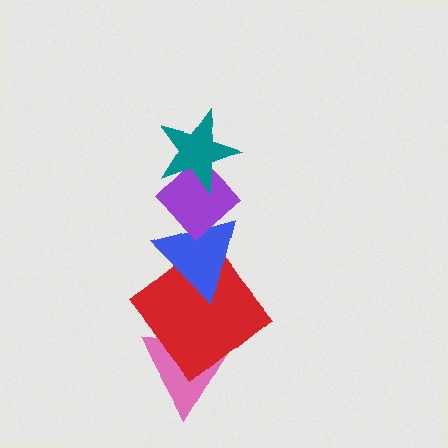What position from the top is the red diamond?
The red diamond is 4th from the top.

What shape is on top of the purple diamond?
The teal star is on top of the purple diamond.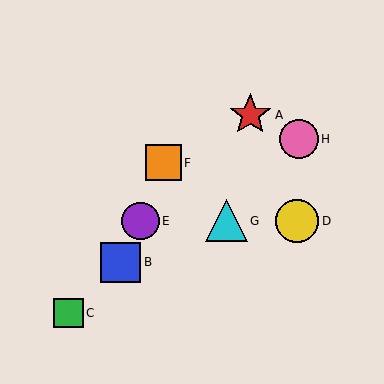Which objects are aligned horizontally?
Objects D, E, G are aligned horizontally.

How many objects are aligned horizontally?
3 objects (D, E, G) are aligned horizontally.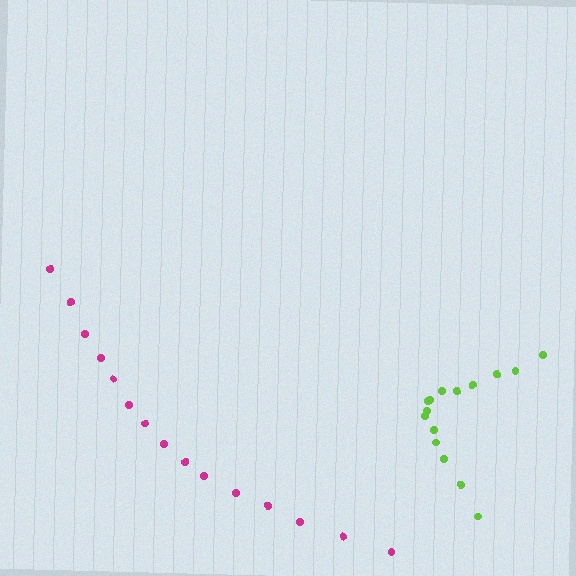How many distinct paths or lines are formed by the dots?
There are 2 distinct paths.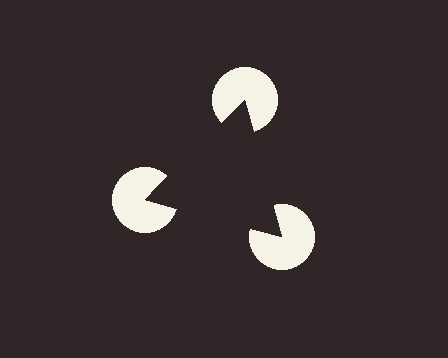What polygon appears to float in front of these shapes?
An illusory triangle — its edges are inferred from the aligned wedge cuts in the pac-man discs, not physically drawn.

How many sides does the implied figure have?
3 sides.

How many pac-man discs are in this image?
There are 3 — one at each vertex of the illusory triangle.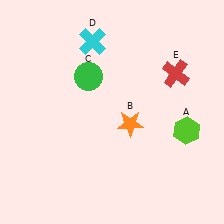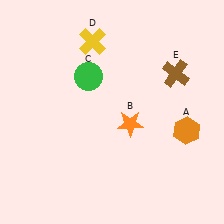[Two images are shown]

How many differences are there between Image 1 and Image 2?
There are 3 differences between the two images.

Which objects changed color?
A changed from lime to orange. D changed from cyan to yellow. E changed from red to brown.